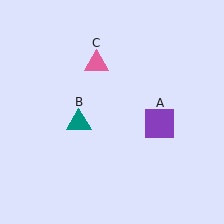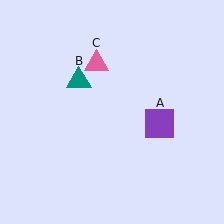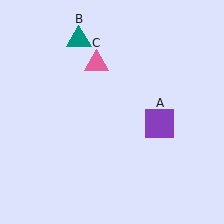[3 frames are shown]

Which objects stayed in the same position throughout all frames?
Purple square (object A) and pink triangle (object C) remained stationary.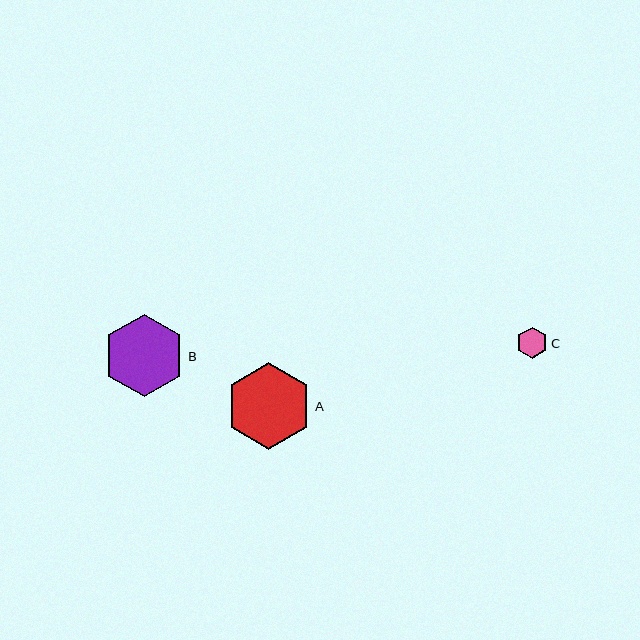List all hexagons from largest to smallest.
From largest to smallest: A, B, C.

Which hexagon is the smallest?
Hexagon C is the smallest with a size of approximately 31 pixels.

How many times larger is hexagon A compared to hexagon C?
Hexagon A is approximately 2.8 times the size of hexagon C.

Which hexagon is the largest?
Hexagon A is the largest with a size of approximately 86 pixels.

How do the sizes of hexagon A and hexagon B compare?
Hexagon A and hexagon B are approximately the same size.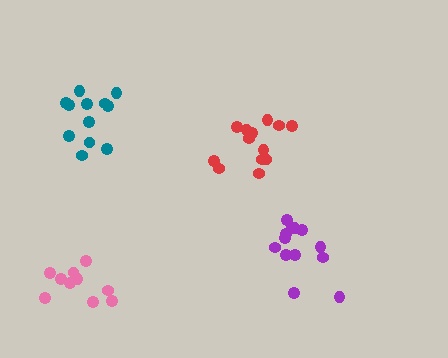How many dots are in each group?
Group 1: 13 dots, Group 2: 10 dots, Group 3: 12 dots, Group 4: 13 dots (48 total).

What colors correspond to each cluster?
The clusters are colored: purple, pink, teal, red.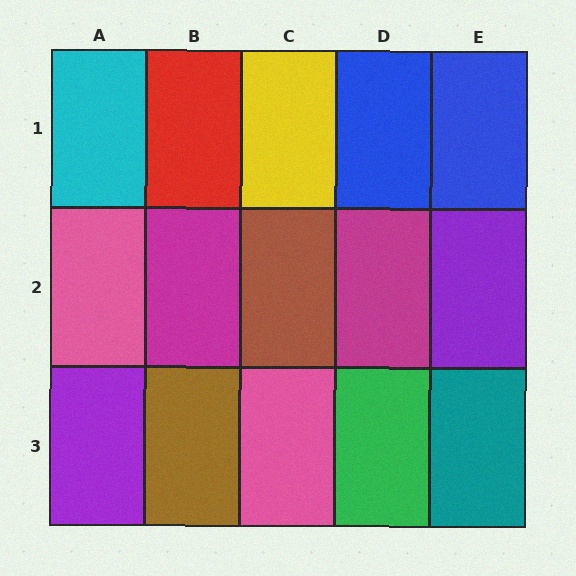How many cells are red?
1 cell is red.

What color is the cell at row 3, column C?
Pink.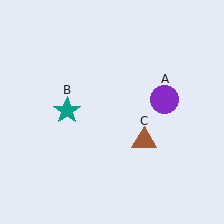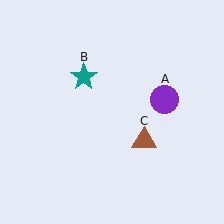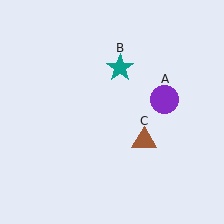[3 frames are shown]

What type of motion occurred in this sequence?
The teal star (object B) rotated clockwise around the center of the scene.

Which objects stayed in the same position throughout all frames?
Purple circle (object A) and brown triangle (object C) remained stationary.